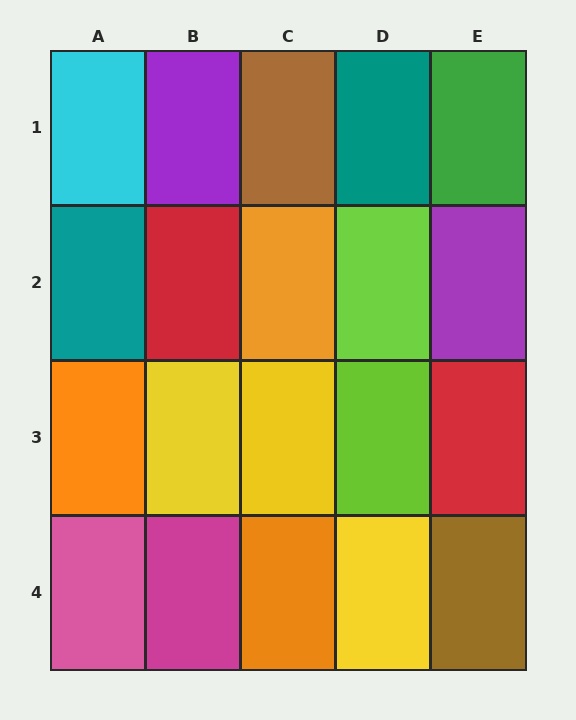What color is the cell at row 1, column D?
Teal.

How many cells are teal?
2 cells are teal.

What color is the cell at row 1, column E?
Green.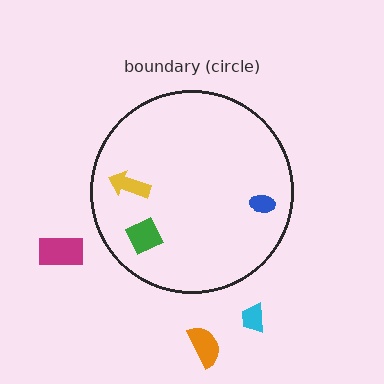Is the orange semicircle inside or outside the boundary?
Outside.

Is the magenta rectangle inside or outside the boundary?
Outside.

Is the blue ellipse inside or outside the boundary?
Inside.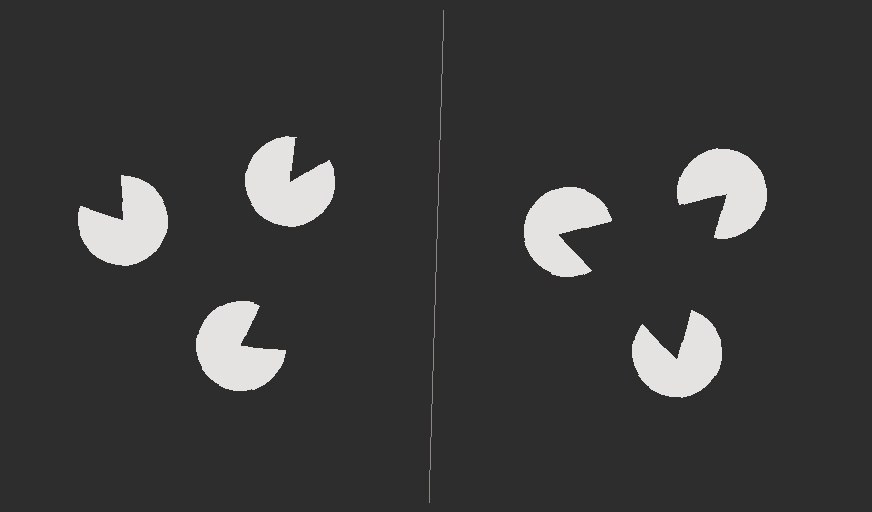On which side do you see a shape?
An illusory triangle appears on the right side. On the left side the wedge cuts are rotated, so no coherent shape forms.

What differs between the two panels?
The pac-man discs are positioned identically on both sides; only the wedge orientations differ. On the right they align to a triangle; on the left they are misaligned.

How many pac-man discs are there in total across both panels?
6 — 3 on each side.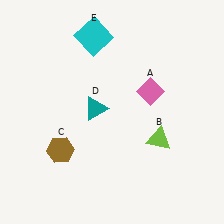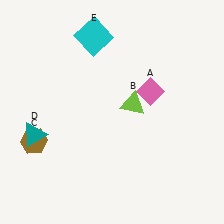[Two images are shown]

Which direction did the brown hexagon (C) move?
The brown hexagon (C) moved left.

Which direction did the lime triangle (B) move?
The lime triangle (B) moved up.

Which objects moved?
The objects that moved are: the lime triangle (B), the brown hexagon (C), the teal triangle (D).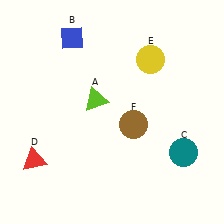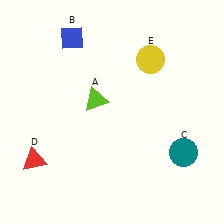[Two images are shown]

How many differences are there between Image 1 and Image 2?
There is 1 difference between the two images.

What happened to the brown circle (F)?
The brown circle (F) was removed in Image 2. It was in the bottom-right area of Image 1.